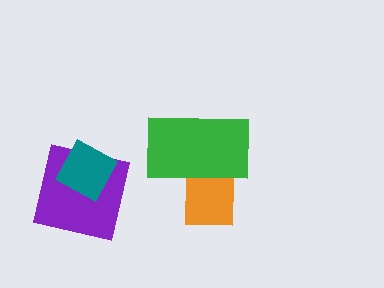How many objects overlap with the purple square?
1 object overlaps with the purple square.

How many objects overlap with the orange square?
1 object overlaps with the orange square.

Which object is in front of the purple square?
The teal diamond is in front of the purple square.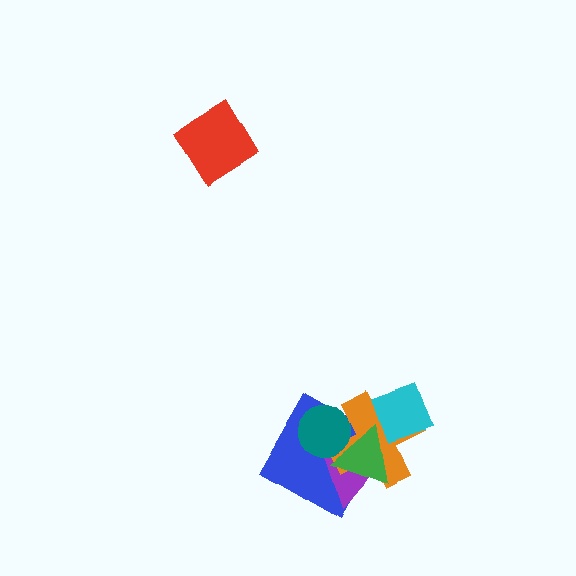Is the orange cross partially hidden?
Yes, it is partially covered by another shape.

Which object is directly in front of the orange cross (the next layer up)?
The green triangle is directly in front of the orange cross.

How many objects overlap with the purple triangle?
4 objects overlap with the purple triangle.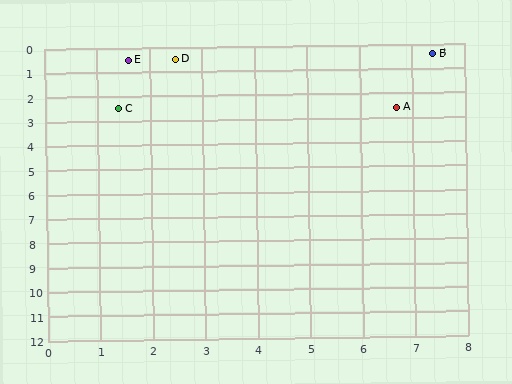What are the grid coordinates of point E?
Point E is at approximately (1.6, 0.5).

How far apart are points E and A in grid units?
Points E and A are about 5.5 grid units apart.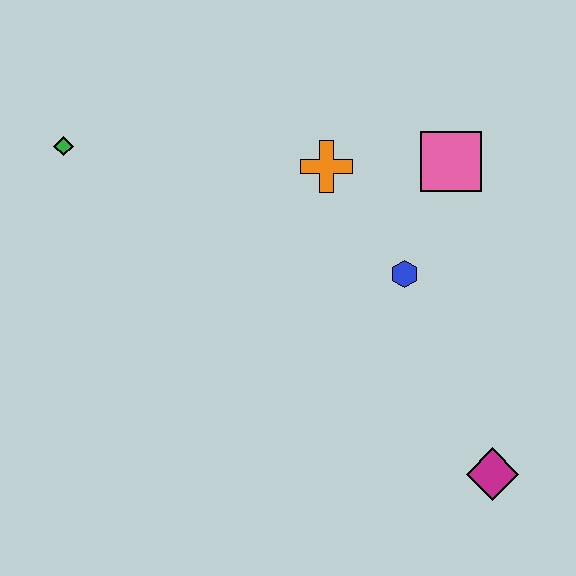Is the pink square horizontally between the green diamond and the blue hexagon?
No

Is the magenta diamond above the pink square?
No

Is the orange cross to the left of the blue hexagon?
Yes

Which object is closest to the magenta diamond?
The blue hexagon is closest to the magenta diamond.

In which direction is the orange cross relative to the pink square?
The orange cross is to the left of the pink square.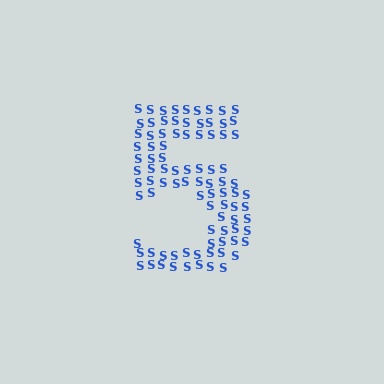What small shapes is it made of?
It is made of small letter S's.